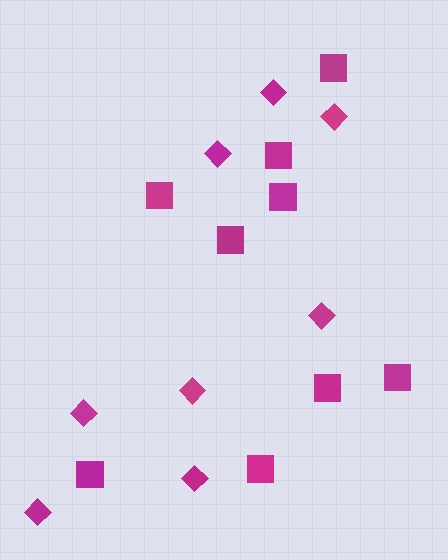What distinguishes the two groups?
There are 2 groups: one group of squares (9) and one group of diamonds (8).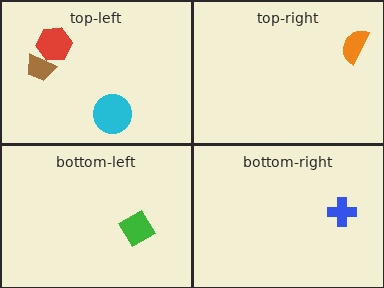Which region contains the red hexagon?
The top-left region.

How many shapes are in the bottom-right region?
1.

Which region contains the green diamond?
The bottom-left region.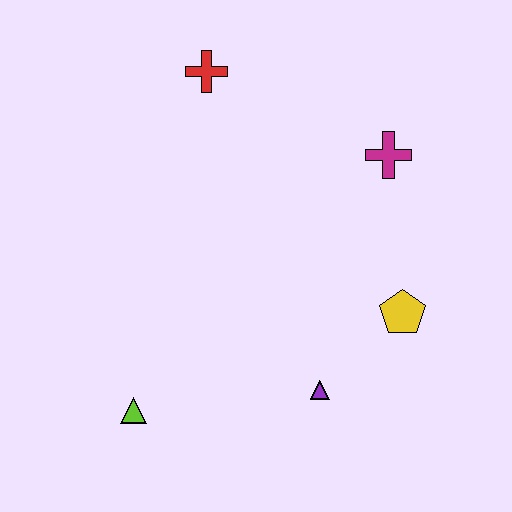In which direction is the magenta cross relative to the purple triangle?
The magenta cross is above the purple triangle.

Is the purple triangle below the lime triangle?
No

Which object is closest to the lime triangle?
The purple triangle is closest to the lime triangle.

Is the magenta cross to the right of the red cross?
Yes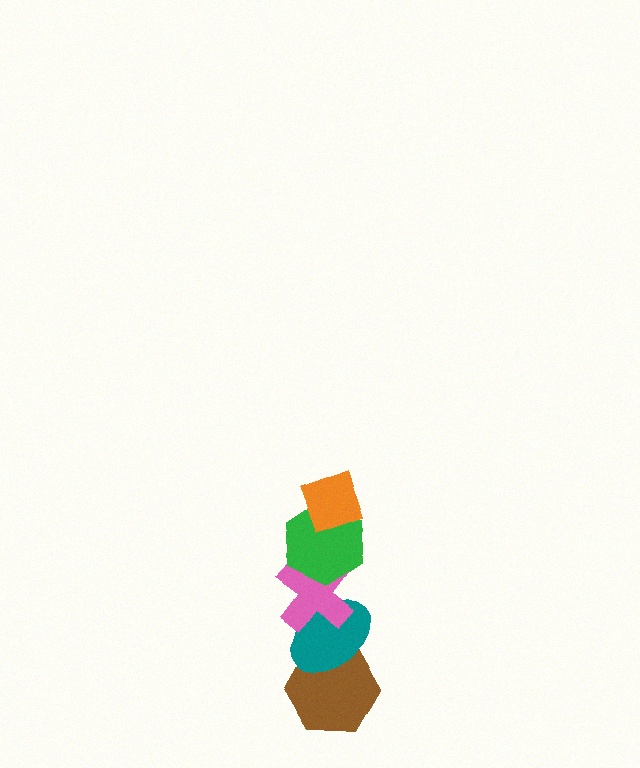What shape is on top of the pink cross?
The green hexagon is on top of the pink cross.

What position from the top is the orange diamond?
The orange diamond is 1st from the top.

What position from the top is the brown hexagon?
The brown hexagon is 5th from the top.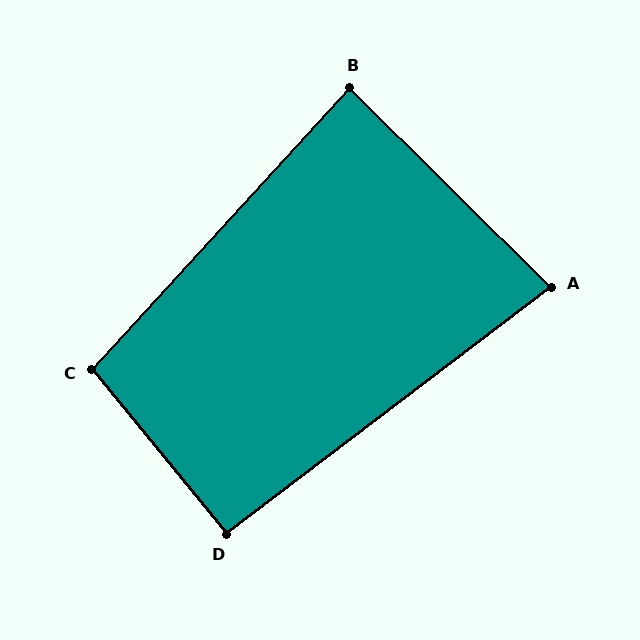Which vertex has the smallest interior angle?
A, at approximately 82 degrees.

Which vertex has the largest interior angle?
C, at approximately 98 degrees.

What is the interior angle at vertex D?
Approximately 92 degrees (approximately right).